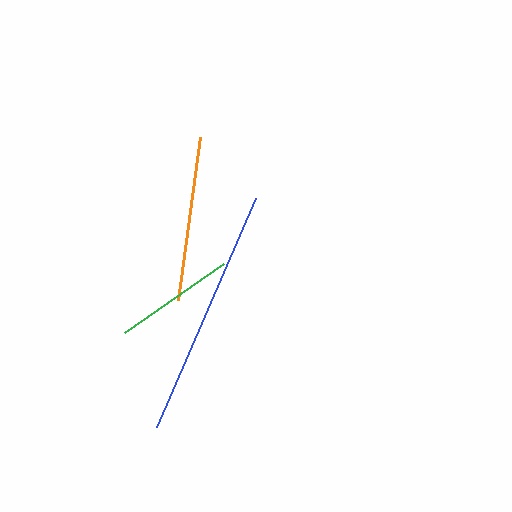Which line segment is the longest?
The blue line is the longest at approximately 249 pixels.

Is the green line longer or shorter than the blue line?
The blue line is longer than the green line.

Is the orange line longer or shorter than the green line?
The orange line is longer than the green line.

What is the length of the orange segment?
The orange segment is approximately 165 pixels long.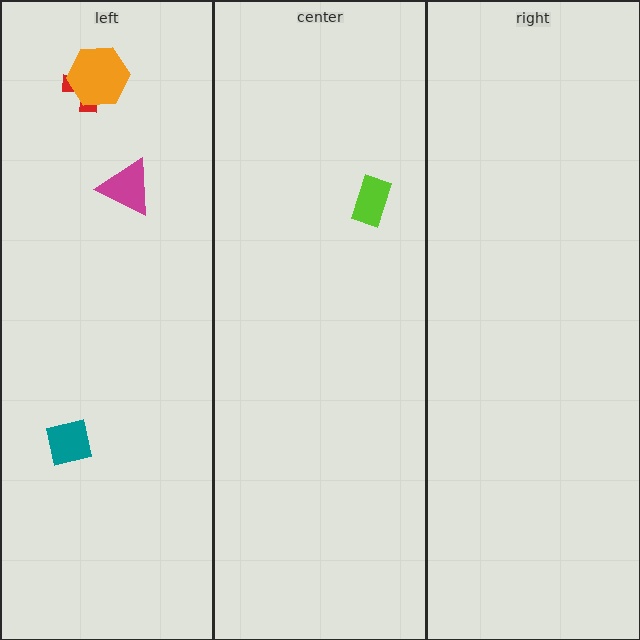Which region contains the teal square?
The left region.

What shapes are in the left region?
The red cross, the teal square, the orange hexagon, the magenta triangle.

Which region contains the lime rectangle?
The center region.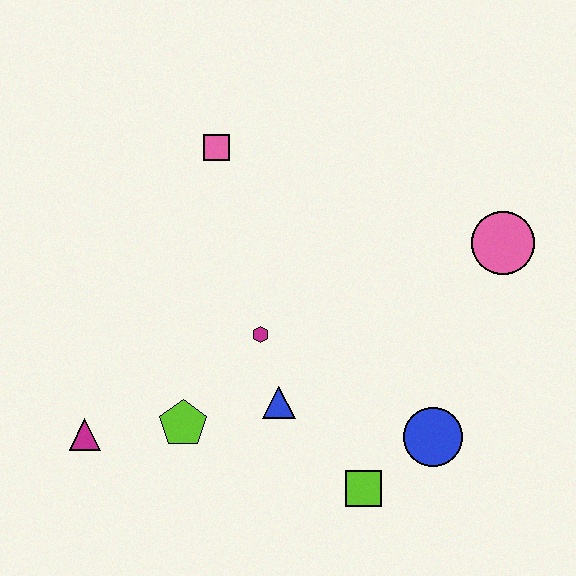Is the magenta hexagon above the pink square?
No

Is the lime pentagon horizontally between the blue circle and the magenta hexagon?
No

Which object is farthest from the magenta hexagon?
The pink circle is farthest from the magenta hexagon.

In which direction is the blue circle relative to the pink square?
The blue circle is below the pink square.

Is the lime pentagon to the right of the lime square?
No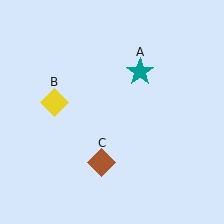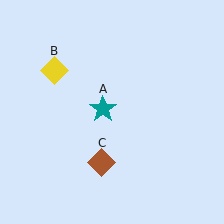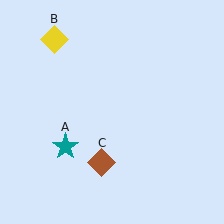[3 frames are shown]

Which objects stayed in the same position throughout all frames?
Brown diamond (object C) remained stationary.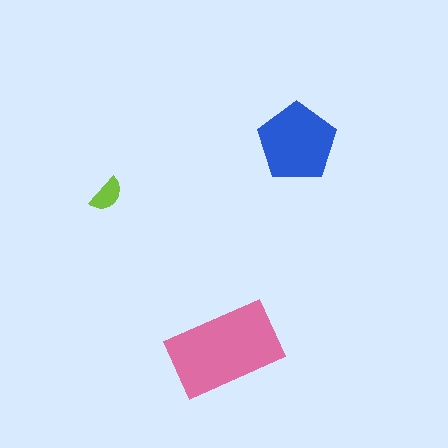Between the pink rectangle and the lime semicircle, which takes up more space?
The pink rectangle.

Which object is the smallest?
The lime semicircle.